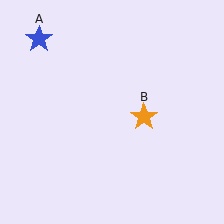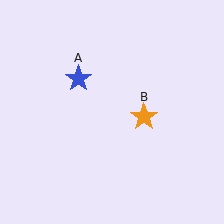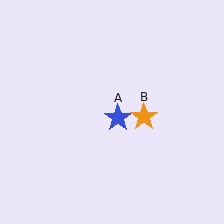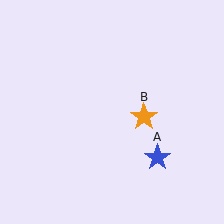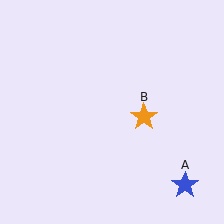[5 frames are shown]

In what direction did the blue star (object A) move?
The blue star (object A) moved down and to the right.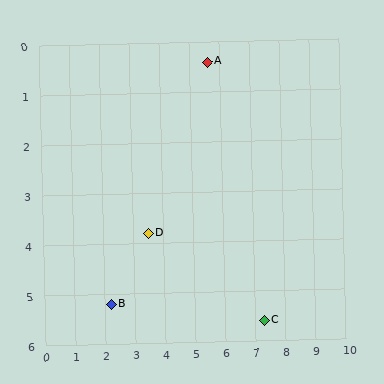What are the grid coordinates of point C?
Point C is at approximately (7.3, 5.6).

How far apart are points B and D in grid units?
Points B and D are about 1.9 grid units apart.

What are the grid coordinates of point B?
Point B is at approximately (2.2, 5.2).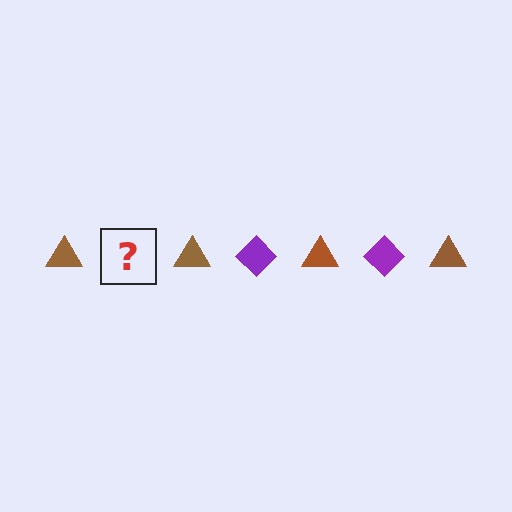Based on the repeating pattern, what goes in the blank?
The blank should be a purple diamond.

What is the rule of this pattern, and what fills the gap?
The rule is that the pattern alternates between brown triangle and purple diamond. The gap should be filled with a purple diamond.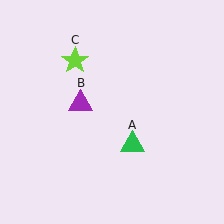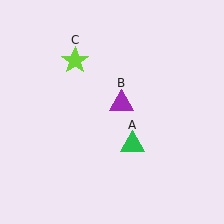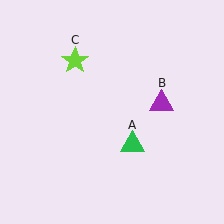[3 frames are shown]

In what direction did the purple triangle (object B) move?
The purple triangle (object B) moved right.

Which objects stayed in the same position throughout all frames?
Green triangle (object A) and lime star (object C) remained stationary.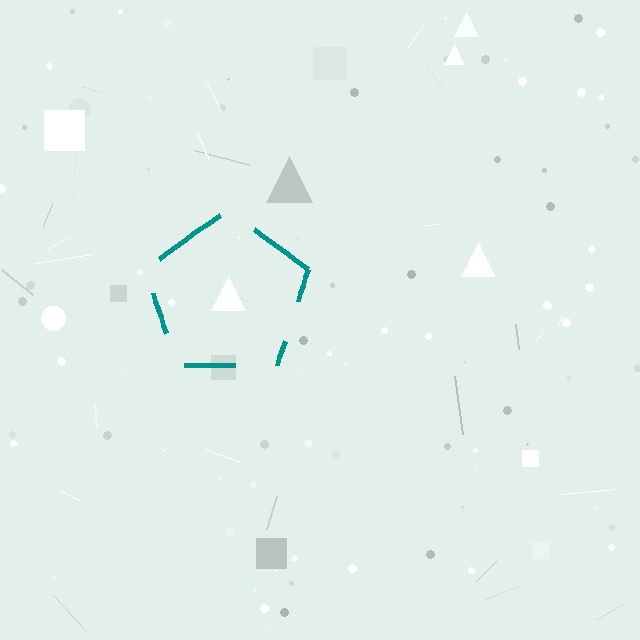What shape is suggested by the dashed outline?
The dashed outline suggests a pentagon.